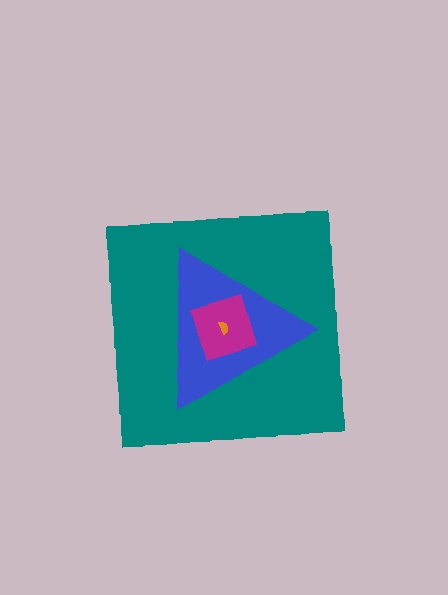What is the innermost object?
The orange semicircle.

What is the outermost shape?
The teal square.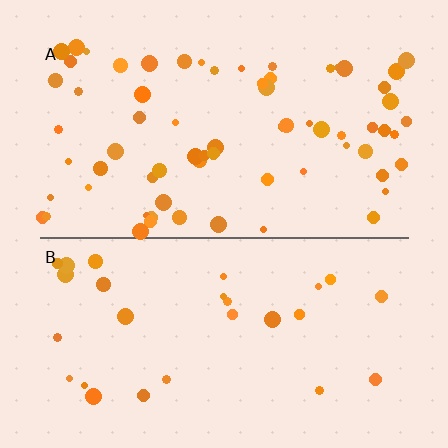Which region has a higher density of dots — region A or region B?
A (the top).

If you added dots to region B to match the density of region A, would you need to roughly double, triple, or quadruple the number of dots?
Approximately double.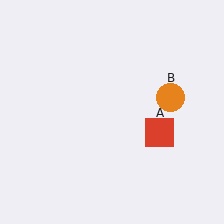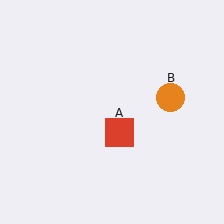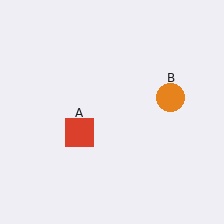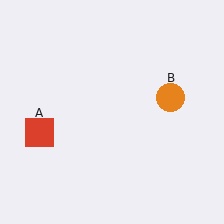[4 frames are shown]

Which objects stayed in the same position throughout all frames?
Orange circle (object B) remained stationary.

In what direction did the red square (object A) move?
The red square (object A) moved left.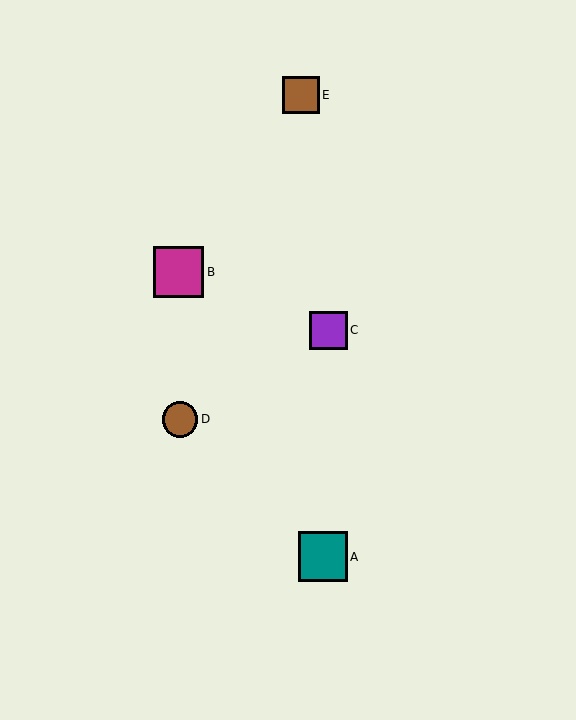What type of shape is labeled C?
Shape C is a purple square.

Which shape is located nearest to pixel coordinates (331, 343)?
The purple square (labeled C) at (328, 330) is nearest to that location.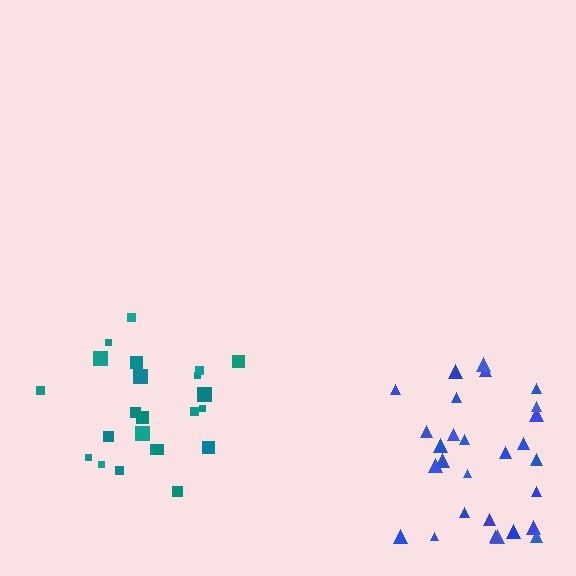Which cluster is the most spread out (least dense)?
Blue.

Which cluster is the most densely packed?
Teal.